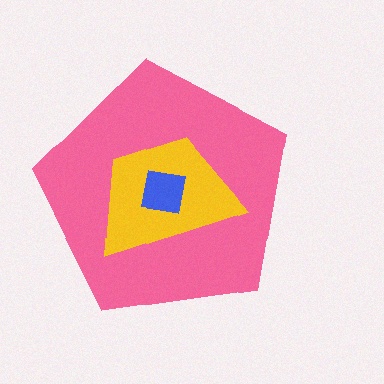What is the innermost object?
The blue square.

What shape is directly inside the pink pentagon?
The yellow trapezoid.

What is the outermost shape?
The pink pentagon.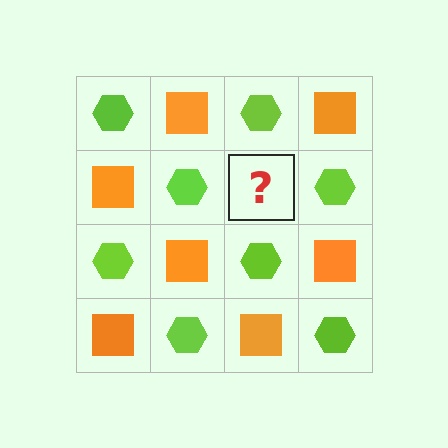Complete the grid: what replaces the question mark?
The question mark should be replaced with an orange square.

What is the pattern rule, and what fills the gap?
The rule is that it alternates lime hexagon and orange square in a checkerboard pattern. The gap should be filled with an orange square.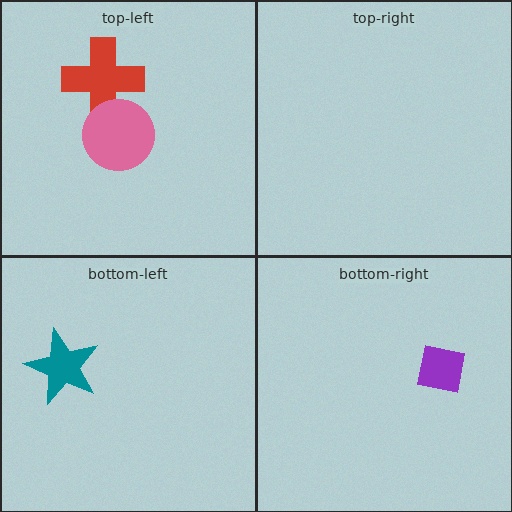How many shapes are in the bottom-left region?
1.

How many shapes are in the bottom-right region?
1.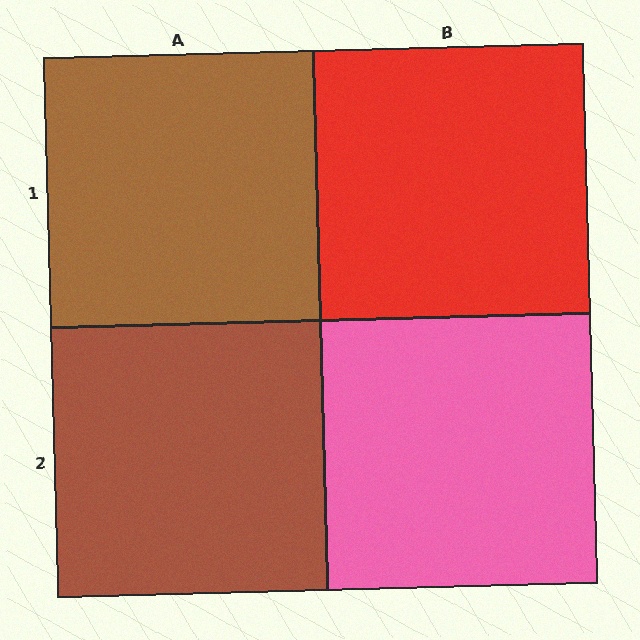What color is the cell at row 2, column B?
Pink.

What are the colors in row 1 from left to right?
Brown, red.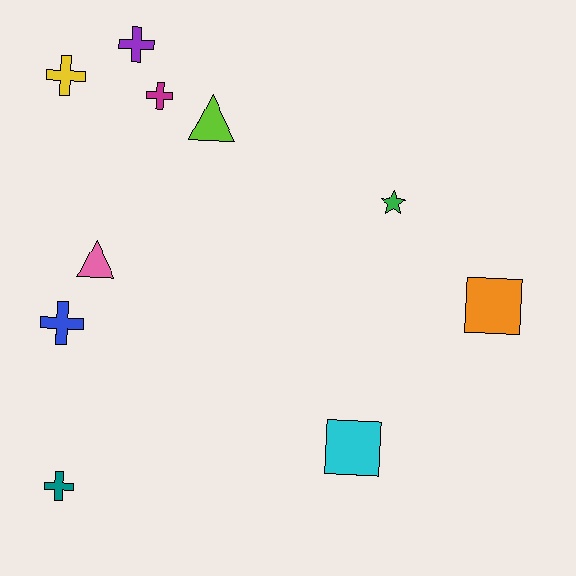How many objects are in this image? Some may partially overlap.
There are 10 objects.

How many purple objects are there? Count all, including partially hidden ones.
There is 1 purple object.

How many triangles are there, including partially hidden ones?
There are 2 triangles.